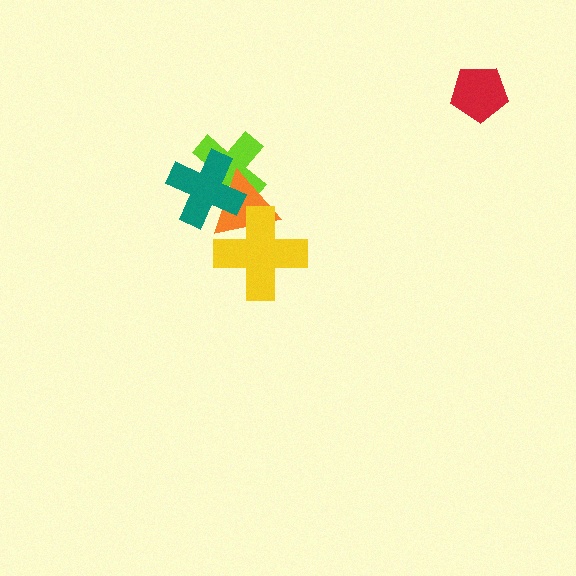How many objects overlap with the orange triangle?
3 objects overlap with the orange triangle.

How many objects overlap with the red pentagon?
0 objects overlap with the red pentagon.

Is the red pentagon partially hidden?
No, no other shape covers it.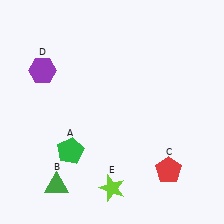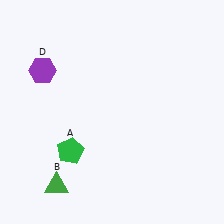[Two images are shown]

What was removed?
The red pentagon (C), the lime star (E) were removed in Image 2.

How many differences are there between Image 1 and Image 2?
There are 2 differences between the two images.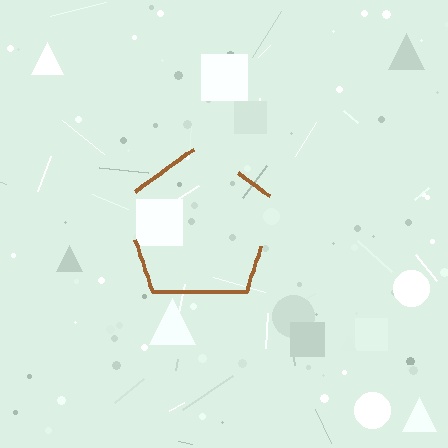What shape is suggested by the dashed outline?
The dashed outline suggests a pentagon.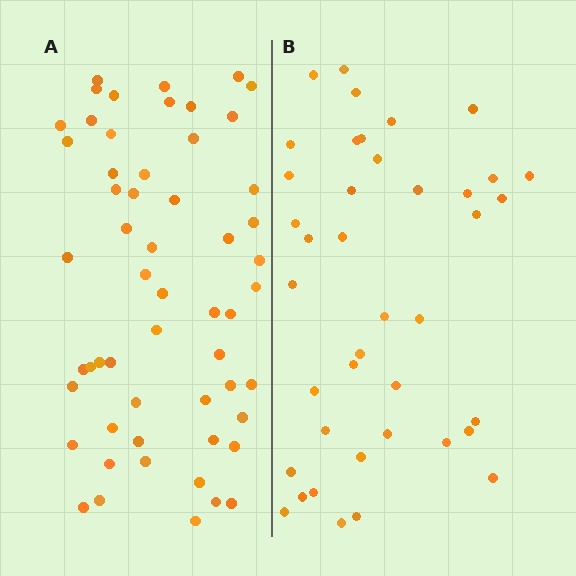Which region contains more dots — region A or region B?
Region A (the left region) has more dots.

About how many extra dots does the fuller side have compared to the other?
Region A has approximately 15 more dots than region B.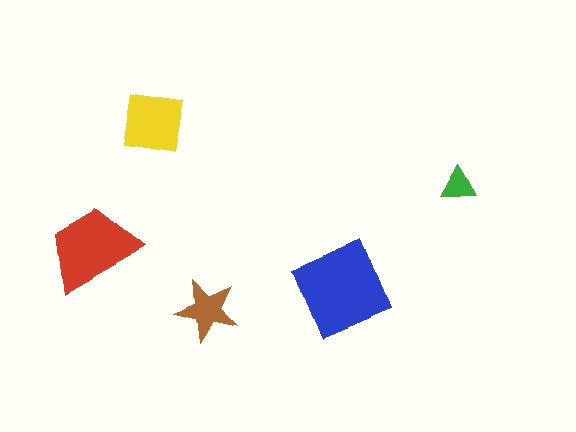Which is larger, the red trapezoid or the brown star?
The red trapezoid.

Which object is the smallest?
The green triangle.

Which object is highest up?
The yellow square is topmost.